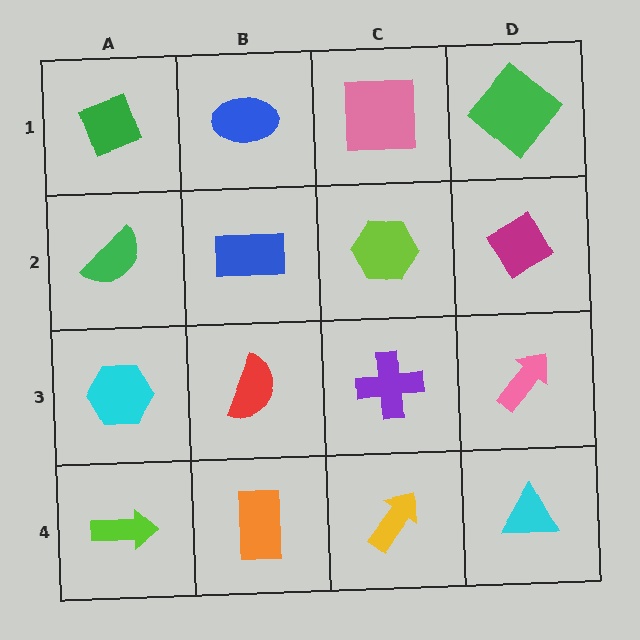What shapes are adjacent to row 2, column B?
A blue ellipse (row 1, column B), a red semicircle (row 3, column B), a green semicircle (row 2, column A), a lime hexagon (row 2, column C).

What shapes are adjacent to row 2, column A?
A green diamond (row 1, column A), a cyan hexagon (row 3, column A), a blue rectangle (row 2, column B).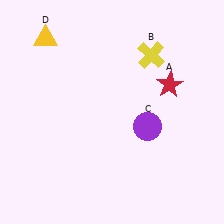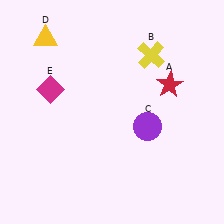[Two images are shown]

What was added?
A magenta diamond (E) was added in Image 2.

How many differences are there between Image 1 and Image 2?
There is 1 difference between the two images.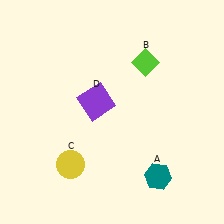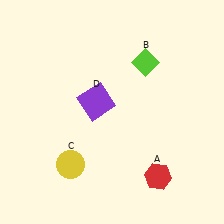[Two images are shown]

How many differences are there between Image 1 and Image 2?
There is 1 difference between the two images.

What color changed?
The hexagon (A) changed from teal in Image 1 to red in Image 2.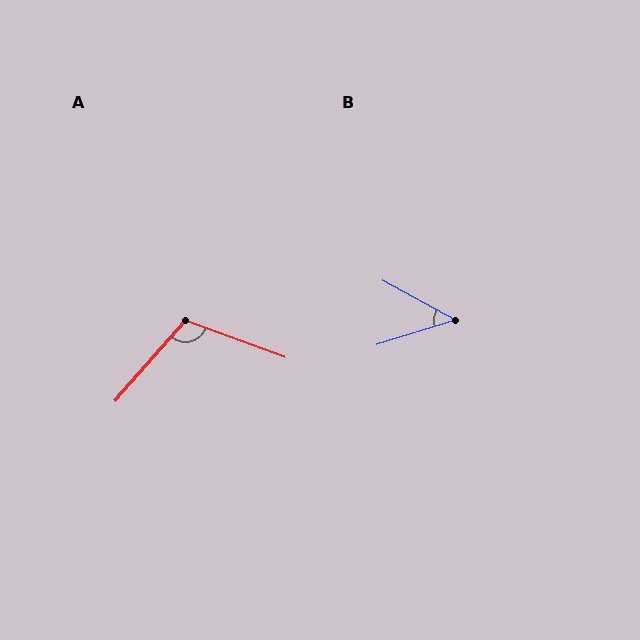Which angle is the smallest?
B, at approximately 46 degrees.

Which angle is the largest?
A, at approximately 111 degrees.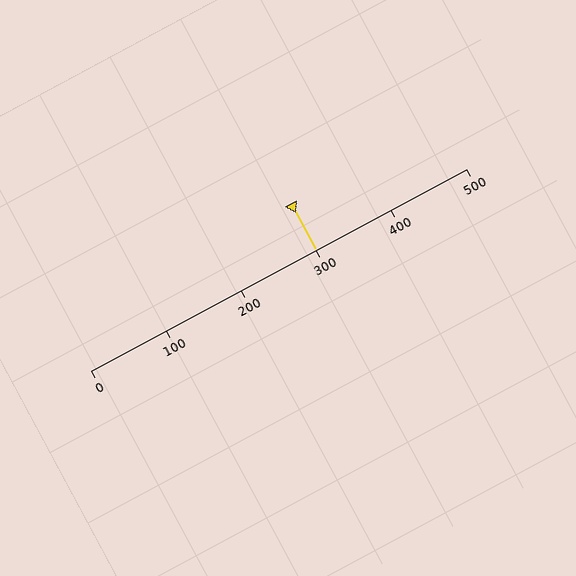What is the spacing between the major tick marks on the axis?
The major ticks are spaced 100 apart.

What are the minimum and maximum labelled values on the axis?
The axis runs from 0 to 500.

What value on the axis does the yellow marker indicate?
The marker indicates approximately 300.